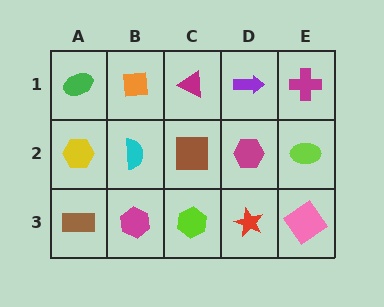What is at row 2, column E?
A lime ellipse.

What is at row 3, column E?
A pink diamond.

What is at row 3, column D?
A red star.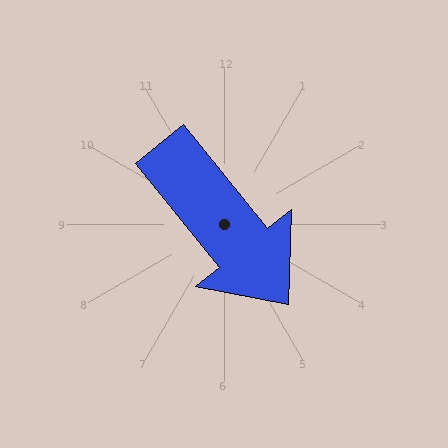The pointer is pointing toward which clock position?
Roughly 5 o'clock.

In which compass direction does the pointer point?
Southeast.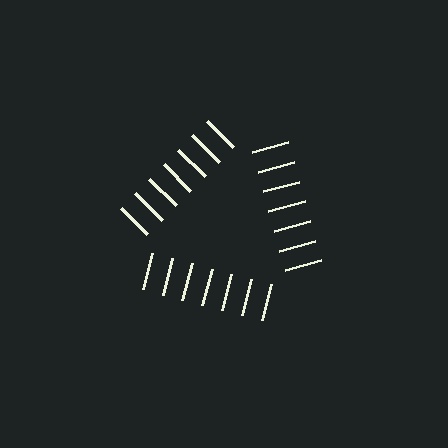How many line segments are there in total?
21 — 7 along each of the 3 edges.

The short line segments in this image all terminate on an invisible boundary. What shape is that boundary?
An illusory triangle — the line segments terminate on its edges but no continuous stroke is drawn.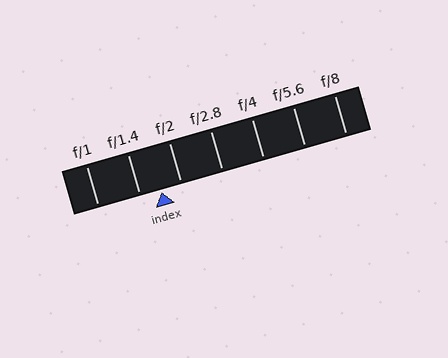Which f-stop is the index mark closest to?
The index mark is closest to f/2.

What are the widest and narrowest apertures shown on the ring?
The widest aperture shown is f/1 and the narrowest is f/8.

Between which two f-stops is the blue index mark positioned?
The index mark is between f/1.4 and f/2.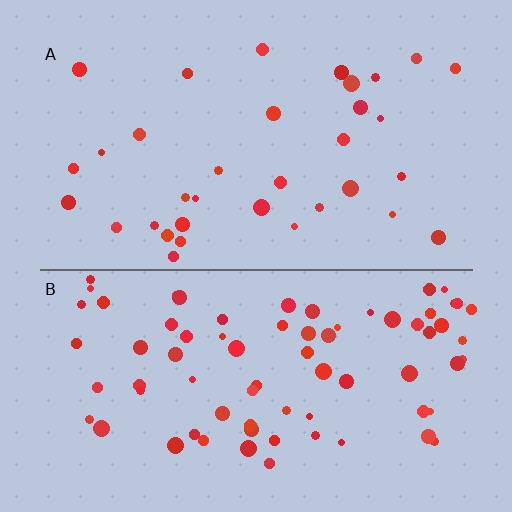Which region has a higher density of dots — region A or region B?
B (the bottom).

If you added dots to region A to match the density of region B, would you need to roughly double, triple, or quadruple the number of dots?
Approximately double.